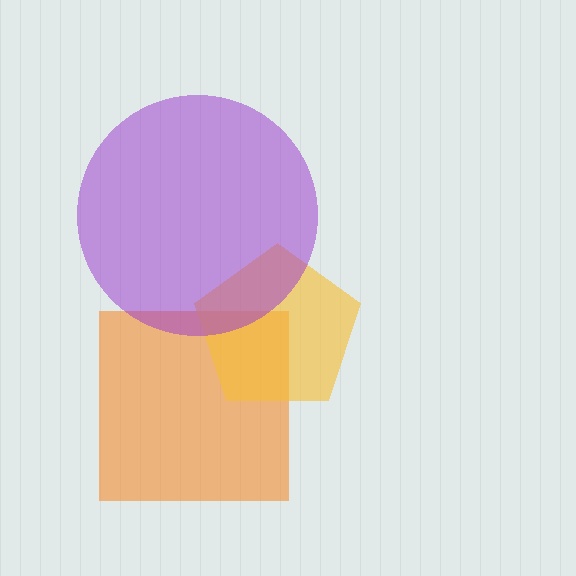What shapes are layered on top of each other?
The layered shapes are: an orange square, a yellow pentagon, a purple circle.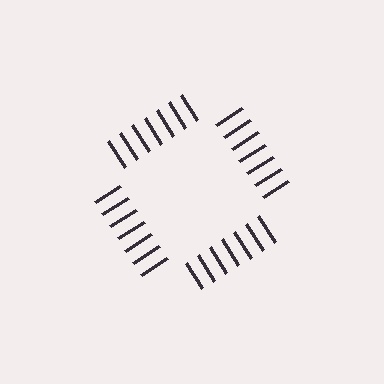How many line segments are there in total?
28 — 7 along each of the 4 edges.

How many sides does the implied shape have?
4 sides — the line-ends trace a square.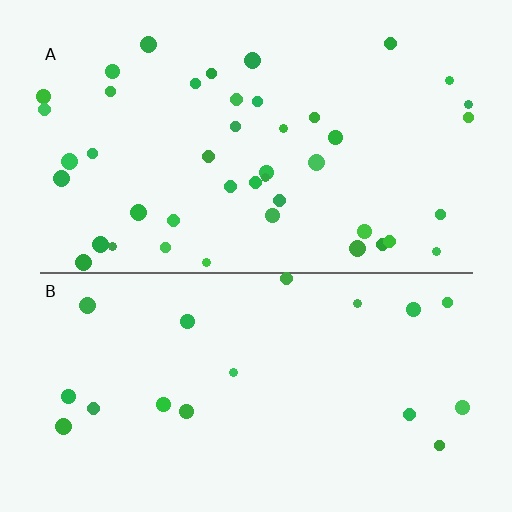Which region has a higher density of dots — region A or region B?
A (the top).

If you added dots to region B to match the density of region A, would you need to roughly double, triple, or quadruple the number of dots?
Approximately double.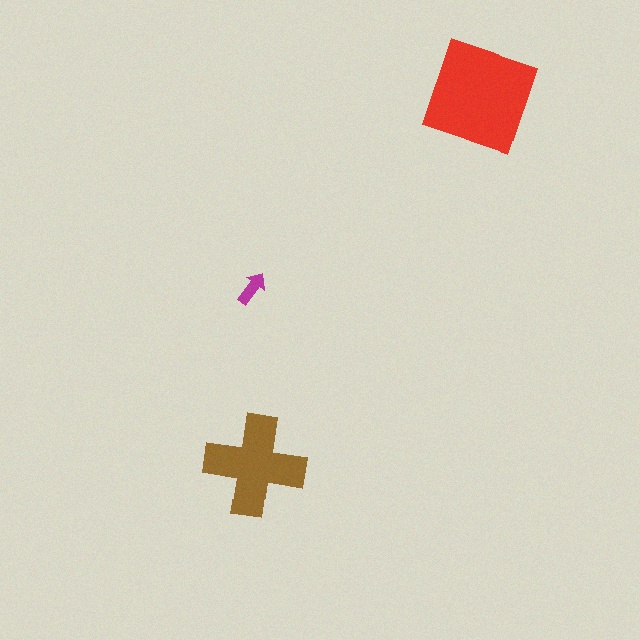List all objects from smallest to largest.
The magenta arrow, the brown cross, the red square.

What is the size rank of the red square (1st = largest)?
1st.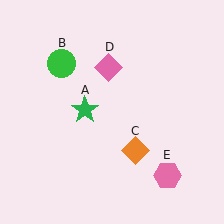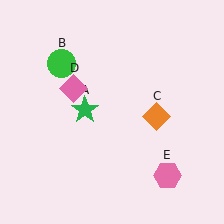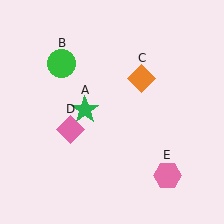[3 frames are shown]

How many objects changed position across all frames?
2 objects changed position: orange diamond (object C), pink diamond (object D).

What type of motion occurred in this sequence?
The orange diamond (object C), pink diamond (object D) rotated counterclockwise around the center of the scene.